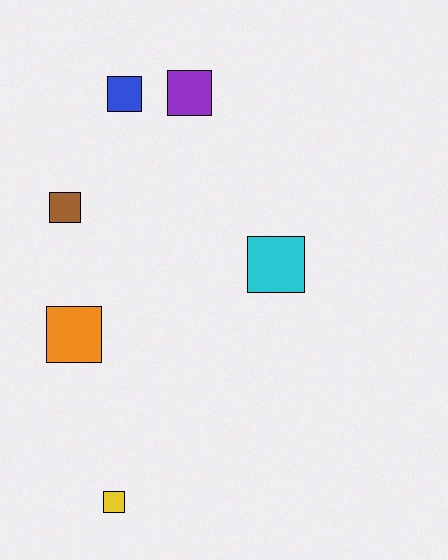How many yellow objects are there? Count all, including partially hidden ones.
There is 1 yellow object.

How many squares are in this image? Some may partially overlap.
There are 6 squares.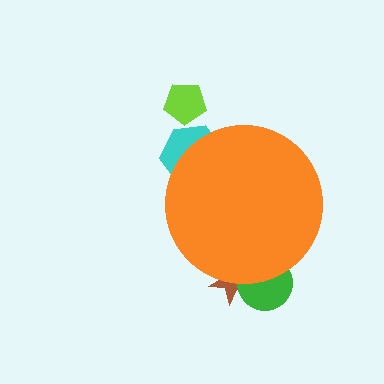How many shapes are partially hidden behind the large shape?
3 shapes are partially hidden.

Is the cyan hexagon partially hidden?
Yes, the cyan hexagon is partially hidden behind the orange circle.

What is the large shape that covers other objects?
An orange circle.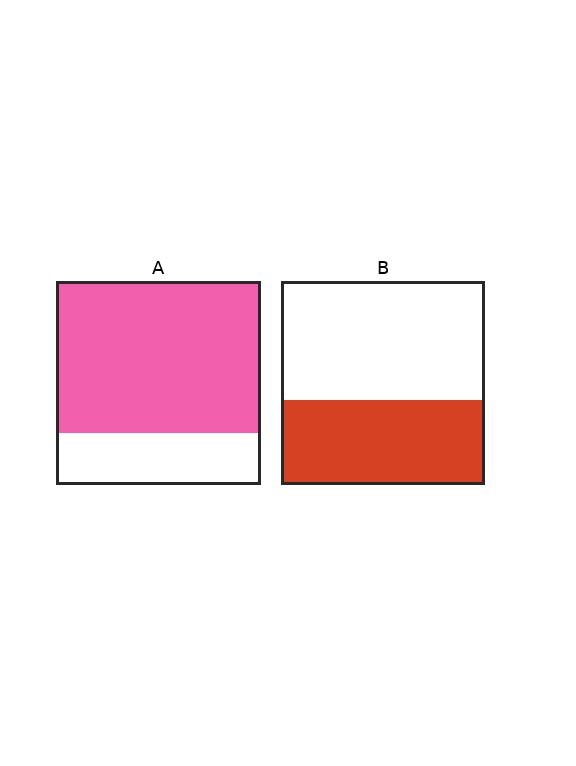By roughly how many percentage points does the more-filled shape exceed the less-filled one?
By roughly 35 percentage points (A over B).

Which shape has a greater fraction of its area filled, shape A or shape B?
Shape A.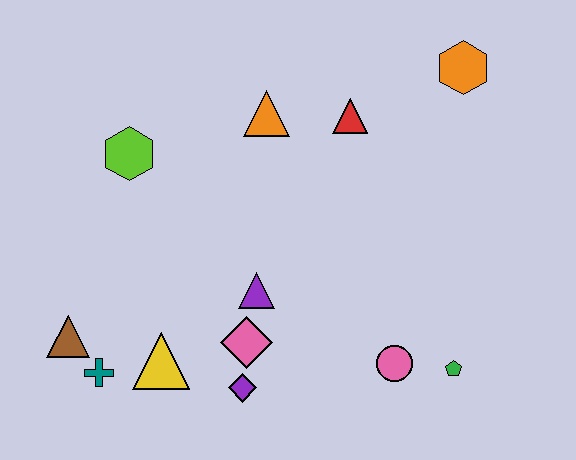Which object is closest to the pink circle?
The green pentagon is closest to the pink circle.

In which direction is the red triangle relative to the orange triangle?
The red triangle is to the right of the orange triangle.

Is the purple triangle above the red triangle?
No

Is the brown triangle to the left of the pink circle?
Yes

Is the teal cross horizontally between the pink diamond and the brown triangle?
Yes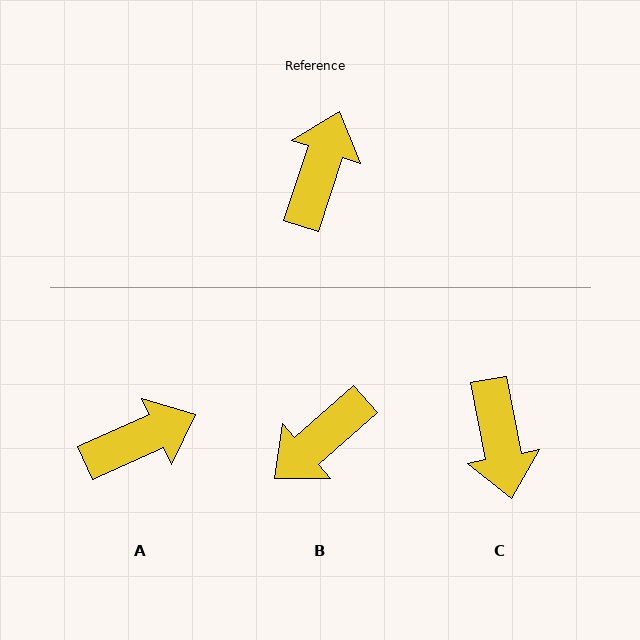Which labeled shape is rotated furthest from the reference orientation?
C, about 151 degrees away.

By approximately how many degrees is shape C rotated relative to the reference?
Approximately 151 degrees clockwise.